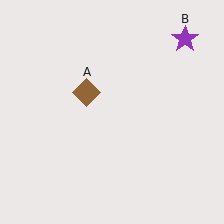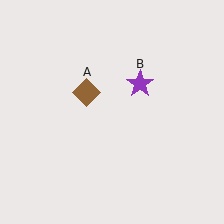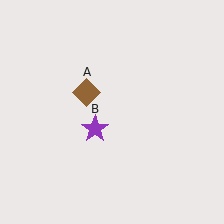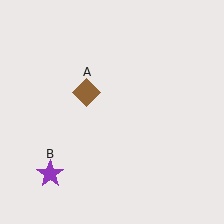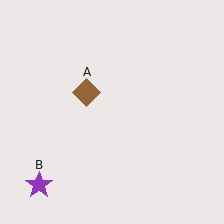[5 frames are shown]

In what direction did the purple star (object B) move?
The purple star (object B) moved down and to the left.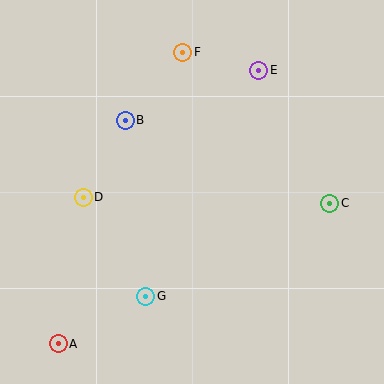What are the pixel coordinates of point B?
Point B is at (125, 120).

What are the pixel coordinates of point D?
Point D is at (83, 197).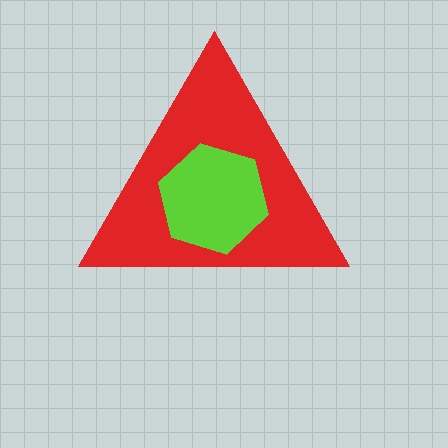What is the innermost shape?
The lime hexagon.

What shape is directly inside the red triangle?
The lime hexagon.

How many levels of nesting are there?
2.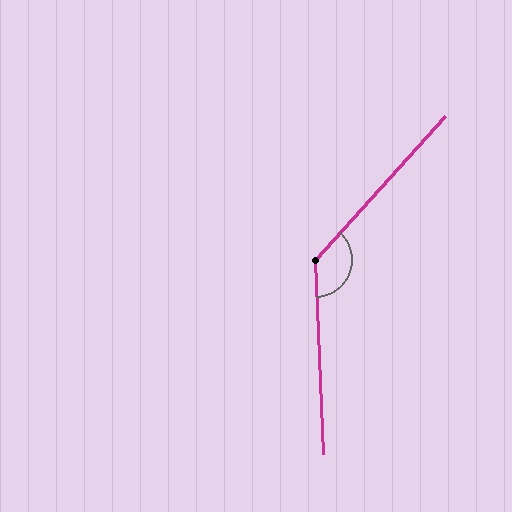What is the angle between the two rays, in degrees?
Approximately 136 degrees.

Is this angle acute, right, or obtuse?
It is obtuse.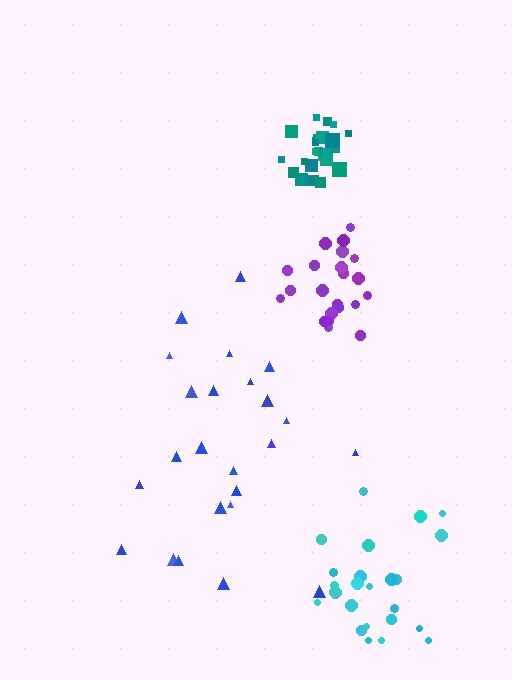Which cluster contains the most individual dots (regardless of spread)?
Cyan (25).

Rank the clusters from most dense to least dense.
teal, purple, cyan, blue.